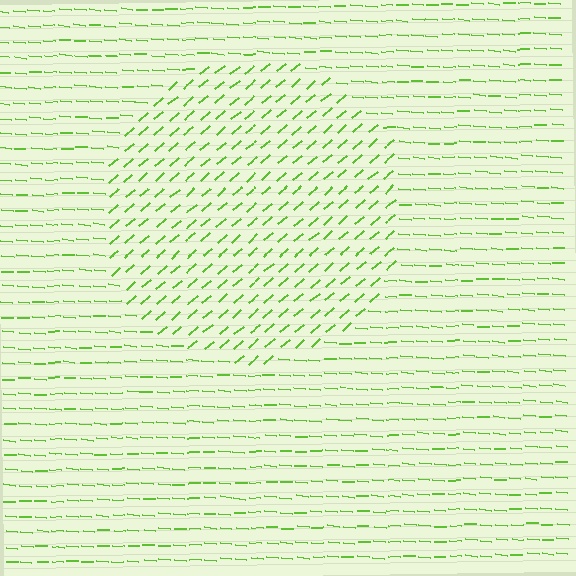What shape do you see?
I see a circle.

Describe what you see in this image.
The image is filled with small lime line segments. A circle region in the image has lines oriented differently from the surrounding lines, creating a visible texture boundary.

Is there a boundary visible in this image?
Yes, there is a texture boundary formed by a change in line orientation.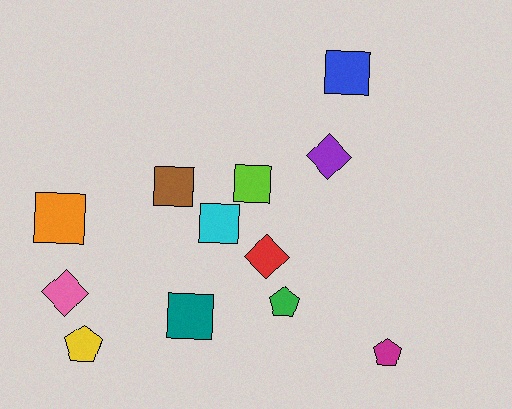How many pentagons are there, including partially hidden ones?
There are 3 pentagons.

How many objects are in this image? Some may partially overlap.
There are 12 objects.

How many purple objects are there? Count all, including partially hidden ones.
There is 1 purple object.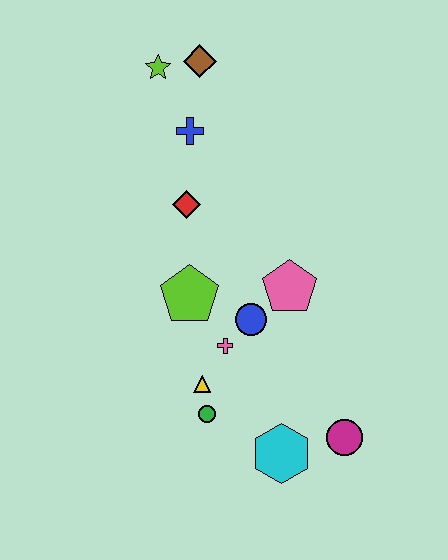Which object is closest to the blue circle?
The pink cross is closest to the blue circle.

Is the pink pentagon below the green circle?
No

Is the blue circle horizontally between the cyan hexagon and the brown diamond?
Yes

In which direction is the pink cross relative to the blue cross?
The pink cross is below the blue cross.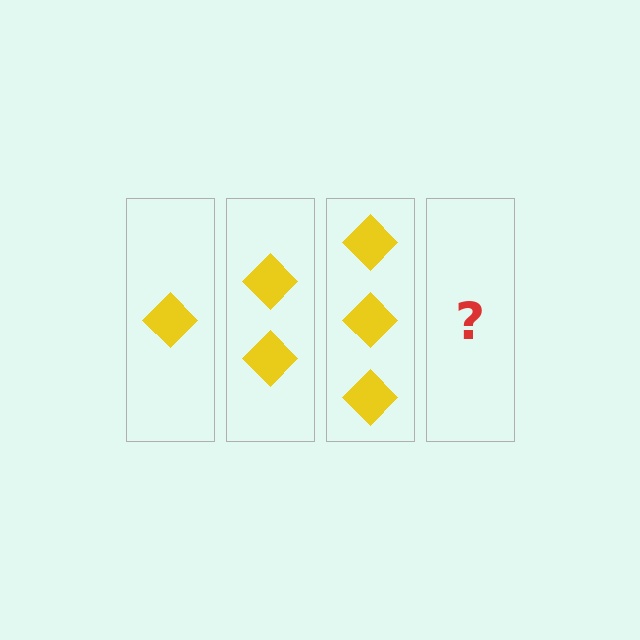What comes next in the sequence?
The next element should be 4 diamonds.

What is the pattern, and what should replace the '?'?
The pattern is that each step adds one more diamond. The '?' should be 4 diamonds.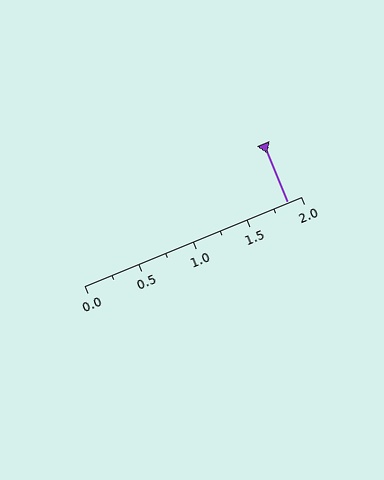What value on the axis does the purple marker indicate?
The marker indicates approximately 1.88.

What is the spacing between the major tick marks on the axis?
The major ticks are spaced 0.5 apart.